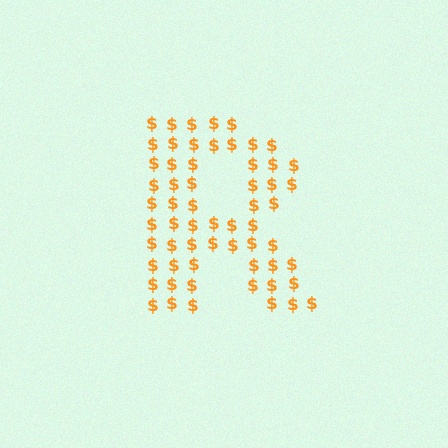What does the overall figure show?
The overall figure shows the letter R.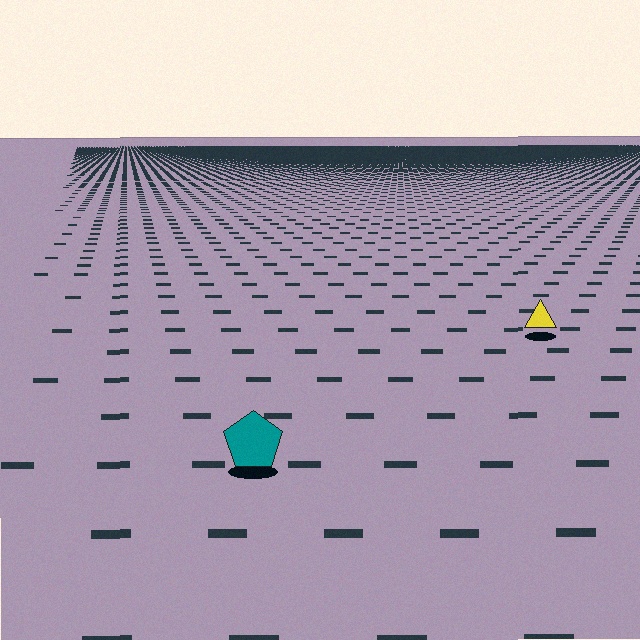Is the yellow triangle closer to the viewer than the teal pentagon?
No. The teal pentagon is closer — you can tell from the texture gradient: the ground texture is coarser near it.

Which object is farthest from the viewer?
The yellow triangle is farthest from the viewer. It appears smaller and the ground texture around it is denser.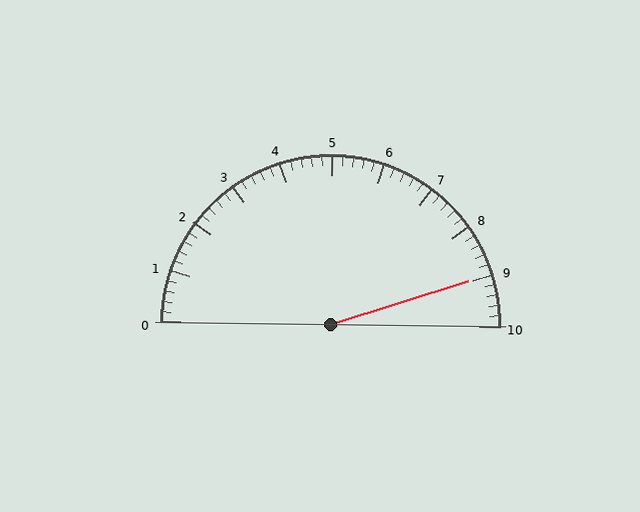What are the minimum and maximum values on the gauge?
The gauge ranges from 0 to 10.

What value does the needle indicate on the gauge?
The needle indicates approximately 9.0.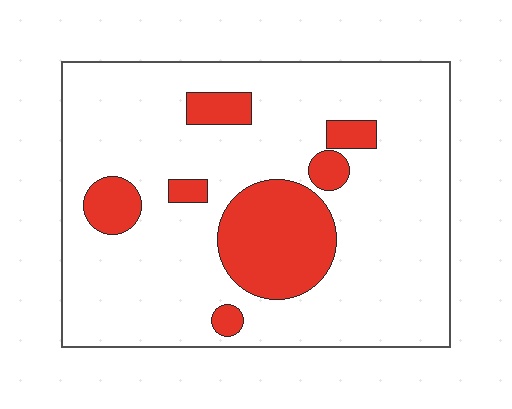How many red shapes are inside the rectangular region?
7.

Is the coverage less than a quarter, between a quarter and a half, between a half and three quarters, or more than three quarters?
Less than a quarter.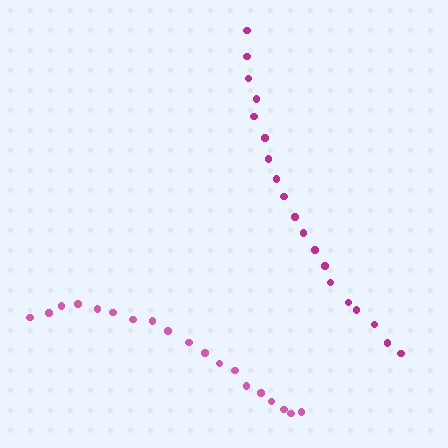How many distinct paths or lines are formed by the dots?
There are 2 distinct paths.